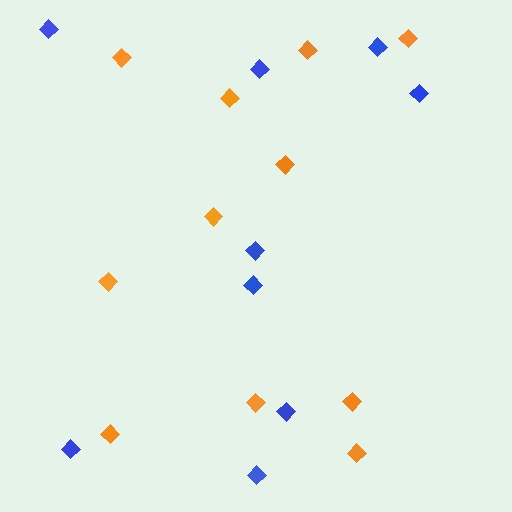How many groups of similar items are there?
There are 2 groups: one group of blue diamonds (9) and one group of orange diamonds (11).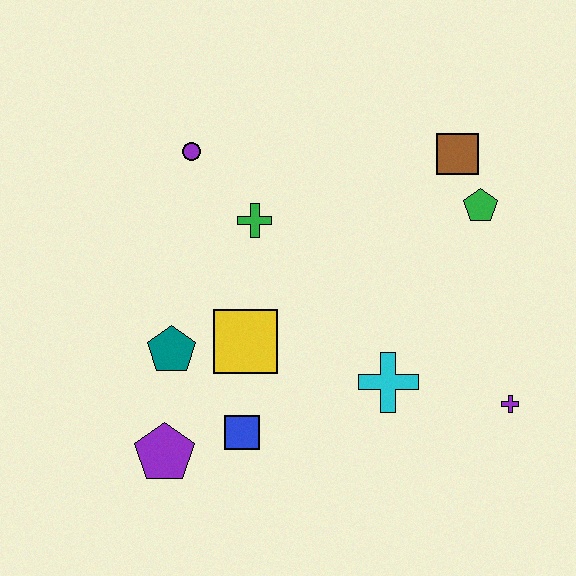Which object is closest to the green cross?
The purple circle is closest to the green cross.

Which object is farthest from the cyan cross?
The purple circle is farthest from the cyan cross.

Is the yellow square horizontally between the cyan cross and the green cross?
No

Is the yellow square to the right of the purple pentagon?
Yes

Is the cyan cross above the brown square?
No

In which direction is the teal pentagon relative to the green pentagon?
The teal pentagon is to the left of the green pentagon.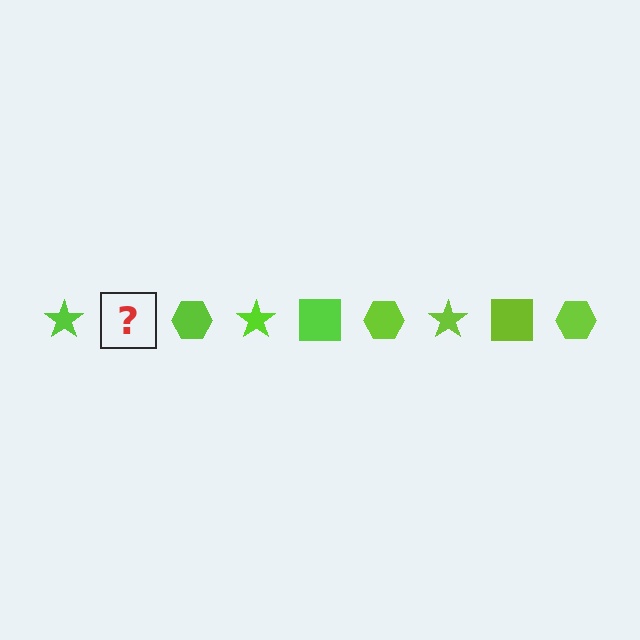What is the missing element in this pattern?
The missing element is a lime square.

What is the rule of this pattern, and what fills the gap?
The rule is that the pattern cycles through star, square, hexagon shapes in lime. The gap should be filled with a lime square.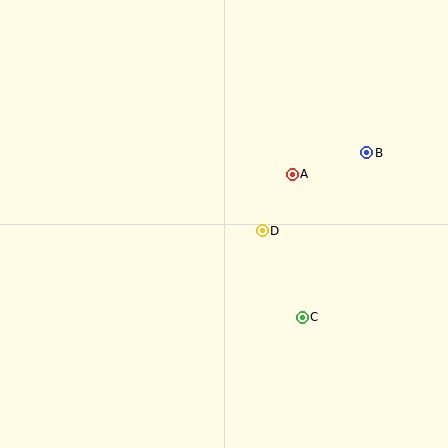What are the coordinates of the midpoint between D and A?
The midpoint between D and A is at (277, 202).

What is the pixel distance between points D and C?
The distance between D and C is 95 pixels.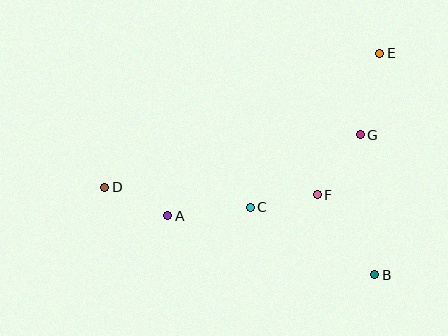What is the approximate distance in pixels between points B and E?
The distance between B and E is approximately 221 pixels.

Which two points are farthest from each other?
Points D and E are farthest from each other.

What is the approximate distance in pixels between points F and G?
The distance between F and G is approximately 74 pixels.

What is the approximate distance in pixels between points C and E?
The distance between C and E is approximately 201 pixels.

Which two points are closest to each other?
Points C and F are closest to each other.